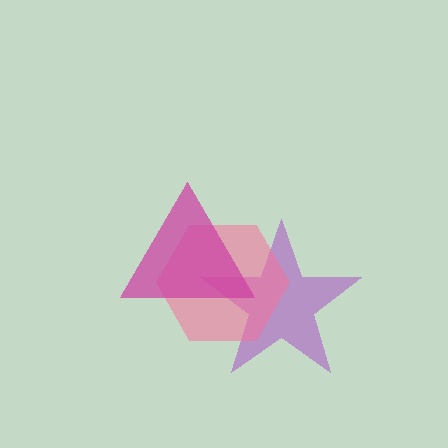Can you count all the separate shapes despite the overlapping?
Yes, there are 3 separate shapes.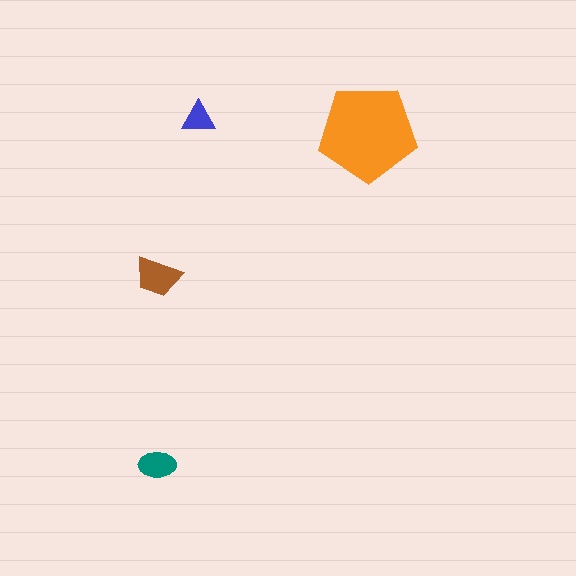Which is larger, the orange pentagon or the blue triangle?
The orange pentagon.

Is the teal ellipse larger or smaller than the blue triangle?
Larger.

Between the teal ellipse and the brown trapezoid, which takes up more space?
The brown trapezoid.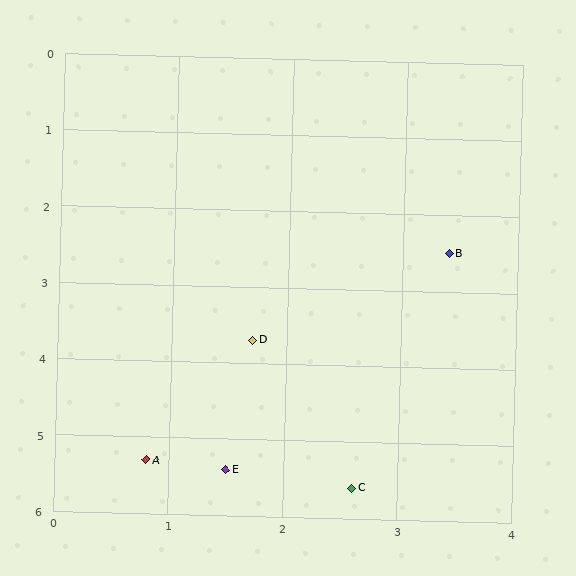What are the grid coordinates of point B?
Point B is at approximately (3.4, 2.5).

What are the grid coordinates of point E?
Point E is at approximately (1.5, 5.4).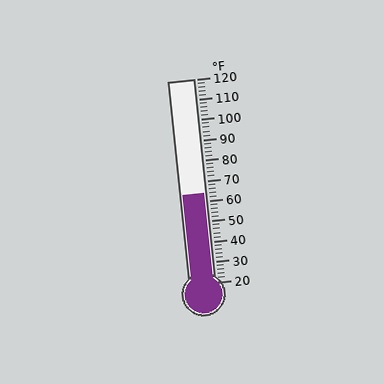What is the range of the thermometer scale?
The thermometer scale ranges from 20°F to 120°F.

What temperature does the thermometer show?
The thermometer shows approximately 64°F.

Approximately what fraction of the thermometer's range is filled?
The thermometer is filled to approximately 45% of its range.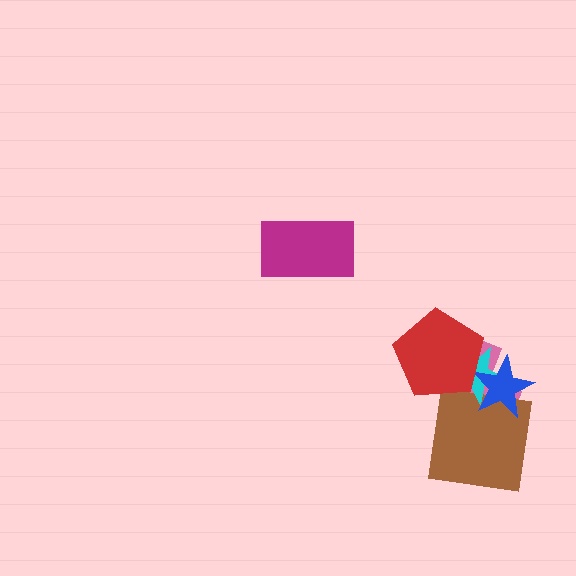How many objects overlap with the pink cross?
4 objects overlap with the pink cross.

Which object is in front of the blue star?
The red pentagon is in front of the blue star.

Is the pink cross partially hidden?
Yes, it is partially covered by another shape.